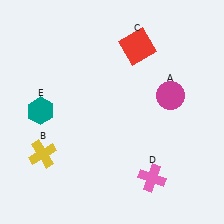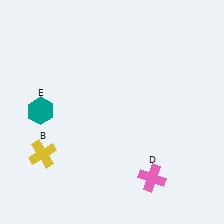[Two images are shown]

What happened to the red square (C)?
The red square (C) was removed in Image 2. It was in the top-right area of Image 1.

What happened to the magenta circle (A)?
The magenta circle (A) was removed in Image 2. It was in the top-right area of Image 1.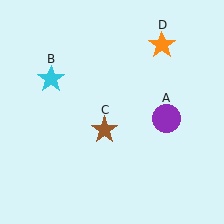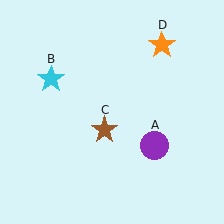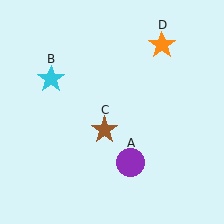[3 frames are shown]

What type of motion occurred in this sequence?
The purple circle (object A) rotated clockwise around the center of the scene.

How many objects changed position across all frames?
1 object changed position: purple circle (object A).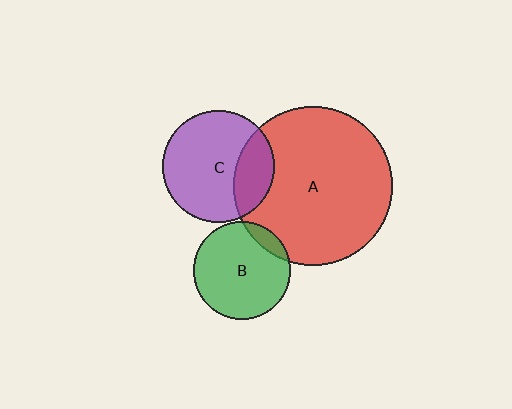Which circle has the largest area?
Circle A (red).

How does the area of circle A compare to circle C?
Approximately 2.0 times.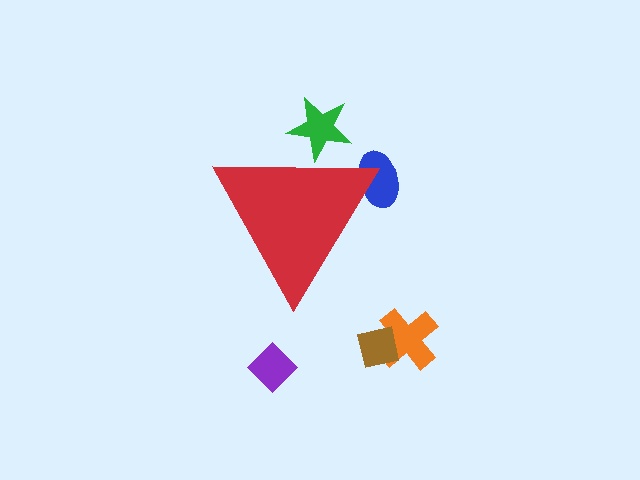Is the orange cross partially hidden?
No, the orange cross is fully visible.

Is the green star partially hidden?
Yes, the green star is partially hidden behind the red triangle.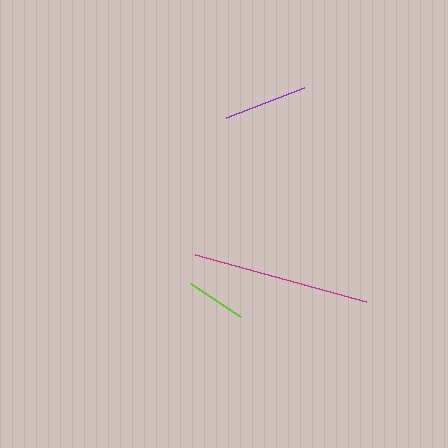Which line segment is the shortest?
The lime line is the shortest at approximately 60 pixels.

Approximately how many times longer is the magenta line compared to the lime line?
The magenta line is approximately 2.9 times the length of the lime line.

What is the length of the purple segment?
The purple segment is approximately 83 pixels long.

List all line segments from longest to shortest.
From longest to shortest: magenta, purple, lime.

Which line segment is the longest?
The magenta line is the longest at approximately 177 pixels.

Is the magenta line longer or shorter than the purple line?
The magenta line is longer than the purple line.